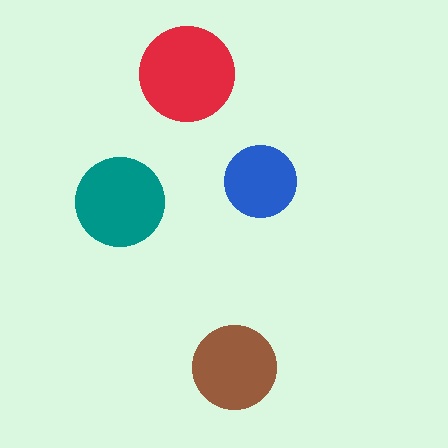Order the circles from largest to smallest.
the red one, the teal one, the brown one, the blue one.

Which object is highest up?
The red circle is topmost.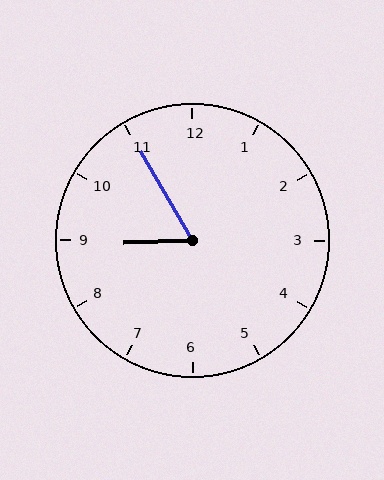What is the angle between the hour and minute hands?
Approximately 62 degrees.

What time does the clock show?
8:55.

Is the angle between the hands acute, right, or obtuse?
It is acute.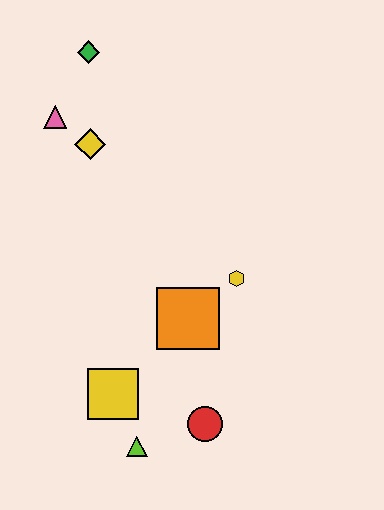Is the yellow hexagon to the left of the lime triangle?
No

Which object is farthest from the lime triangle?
The green diamond is farthest from the lime triangle.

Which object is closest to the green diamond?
The pink triangle is closest to the green diamond.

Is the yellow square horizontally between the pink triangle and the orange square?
Yes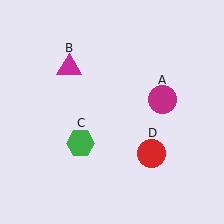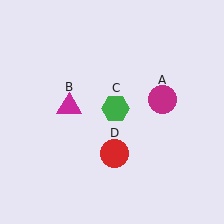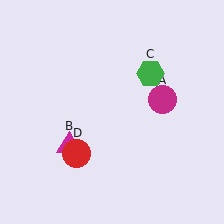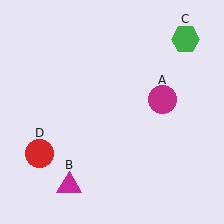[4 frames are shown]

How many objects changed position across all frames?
3 objects changed position: magenta triangle (object B), green hexagon (object C), red circle (object D).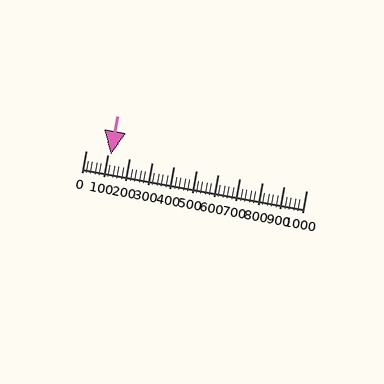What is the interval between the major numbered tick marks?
The major tick marks are spaced 100 units apart.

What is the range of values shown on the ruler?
The ruler shows values from 0 to 1000.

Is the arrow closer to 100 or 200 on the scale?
The arrow is closer to 100.